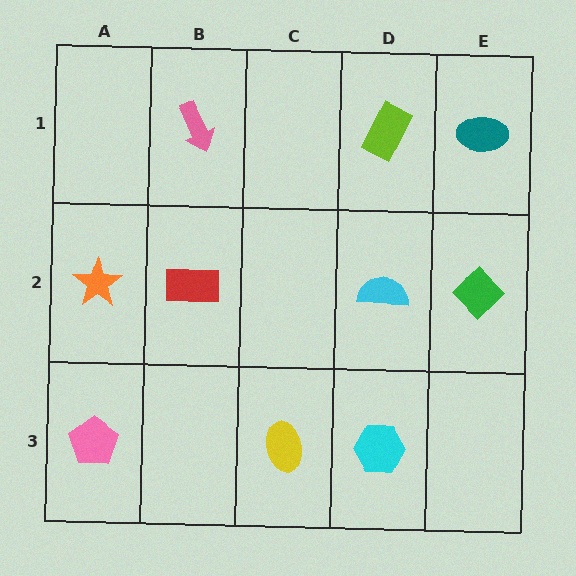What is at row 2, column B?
A red rectangle.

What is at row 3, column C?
A yellow ellipse.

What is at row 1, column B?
A pink arrow.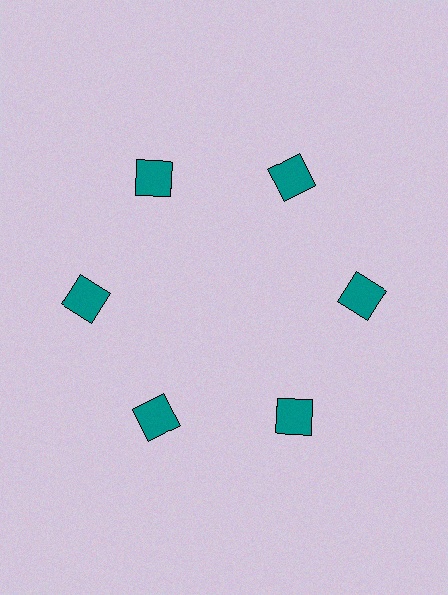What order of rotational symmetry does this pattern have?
This pattern has 6-fold rotational symmetry.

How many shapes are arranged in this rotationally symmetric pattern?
There are 6 shapes, arranged in 6 groups of 1.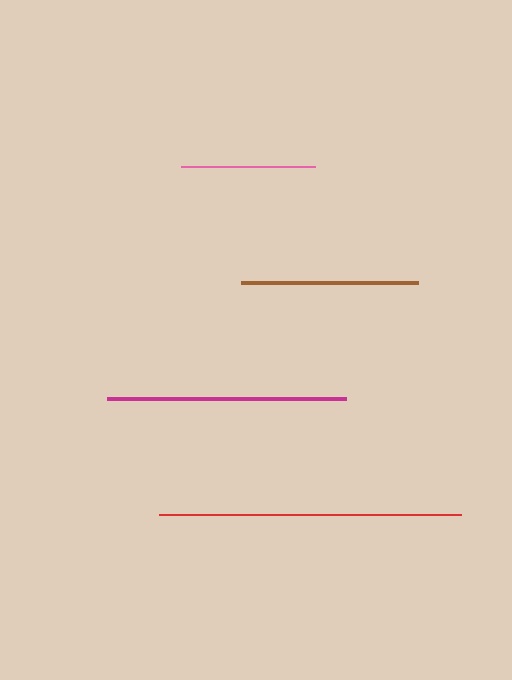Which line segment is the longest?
The red line is the longest at approximately 301 pixels.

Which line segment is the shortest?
The pink line is the shortest at approximately 133 pixels.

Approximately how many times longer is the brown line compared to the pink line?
The brown line is approximately 1.3 times the length of the pink line.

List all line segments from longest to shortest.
From longest to shortest: red, magenta, brown, pink.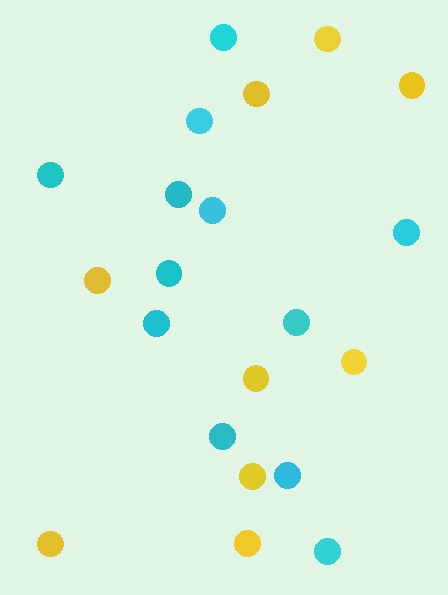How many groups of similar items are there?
There are 2 groups: one group of cyan circles (12) and one group of yellow circles (9).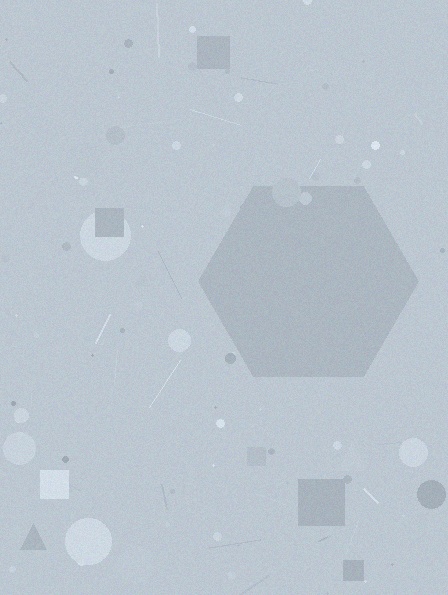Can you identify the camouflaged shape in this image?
The camouflaged shape is a hexagon.